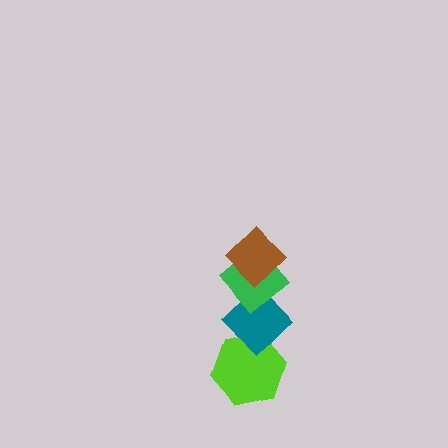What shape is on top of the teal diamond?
The green diamond is on top of the teal diamond.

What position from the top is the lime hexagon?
The lime hexagon is 4th from the top.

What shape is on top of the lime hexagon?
The teal diamond is on top of the lime hexagon.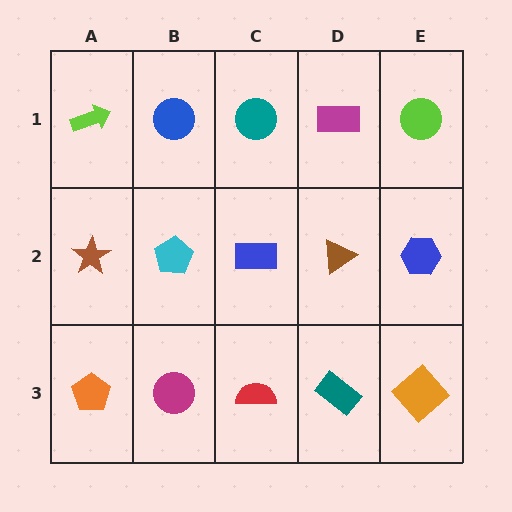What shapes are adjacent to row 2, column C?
A teal circle (row 1, column C), a red semicircle (row 3, column C), a cyan pentagon (row 2, column B), a brown triangle (row 2, column D).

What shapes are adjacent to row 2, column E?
A lime circle (row 1, column E), an orange diamond (row 3, column E), a brown triangle (row 2, column D).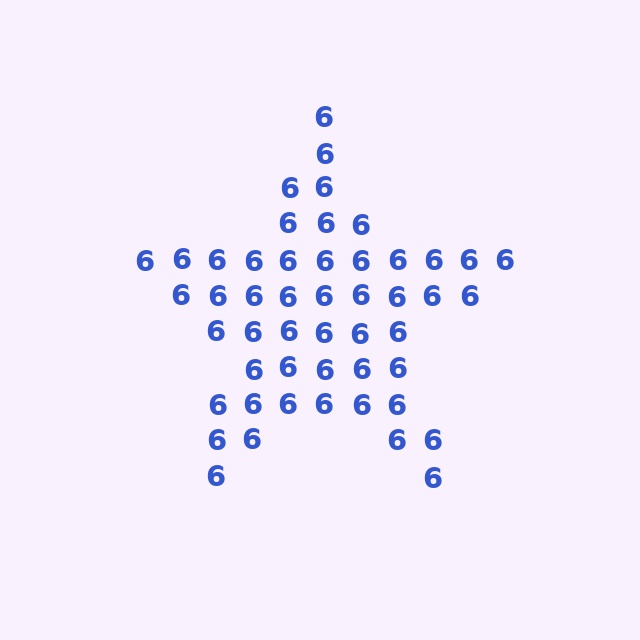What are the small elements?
The small elements are digit 6's.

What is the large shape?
The large shape is a star.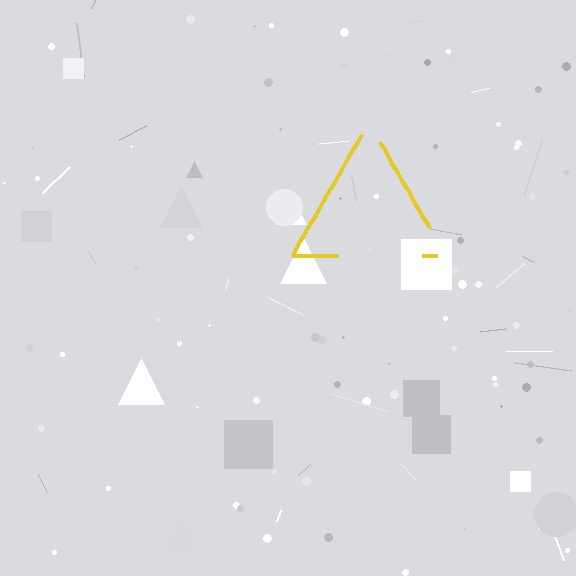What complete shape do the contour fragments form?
The contour fragments form a triangle.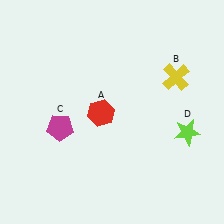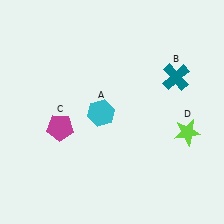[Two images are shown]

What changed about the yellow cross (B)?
In Image 1, B is yellow. In Image 2, it changed to teal.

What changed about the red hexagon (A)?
In Image 1, A is red. In Image 2, it changed to cyan.